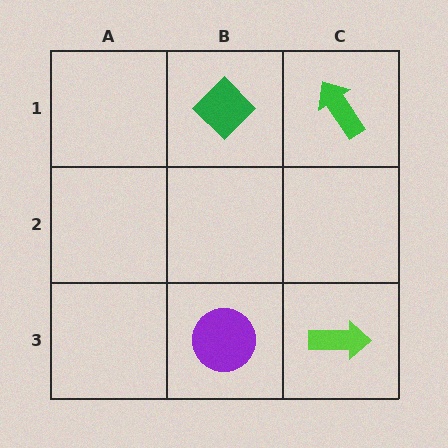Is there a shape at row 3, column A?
No, that cell is empty.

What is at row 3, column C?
A lime arrow.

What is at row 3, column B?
A purple circle.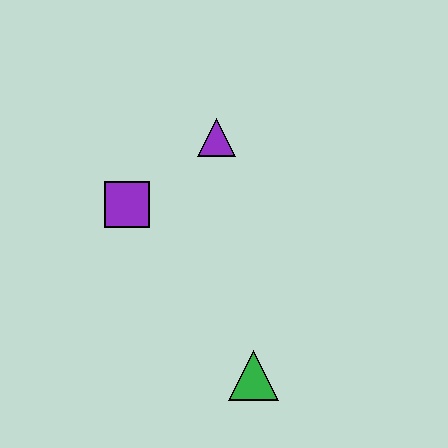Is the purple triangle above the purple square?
Yes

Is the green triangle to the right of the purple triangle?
Yes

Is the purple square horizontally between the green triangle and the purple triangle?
No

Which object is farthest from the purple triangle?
The green triangle is farthest from the purple triangle.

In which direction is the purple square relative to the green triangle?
The purple square is above the green triangle.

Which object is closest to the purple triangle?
The purple square is closest to the purple triangle.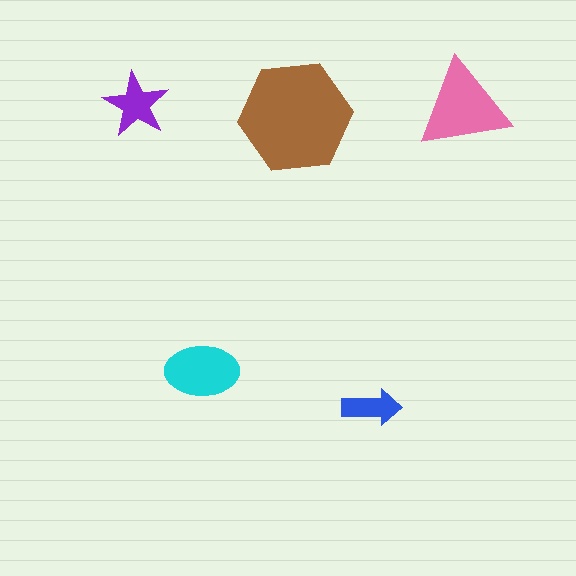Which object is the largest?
The brown hexagon.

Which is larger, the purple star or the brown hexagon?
The brown hexagon.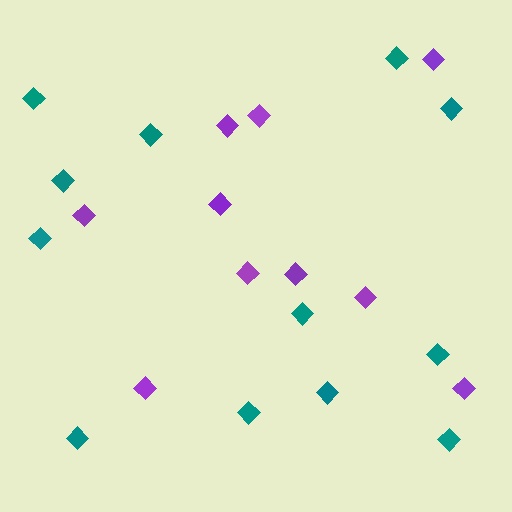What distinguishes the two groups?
There are 2 groups: one group of teal diamonds (12) and one group of purple diamonds (10).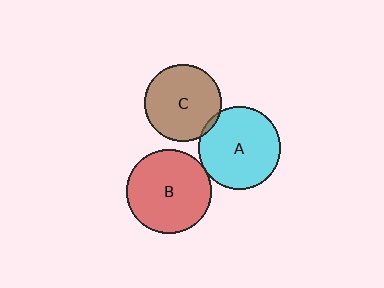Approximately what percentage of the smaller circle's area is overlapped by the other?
Approximately 5%.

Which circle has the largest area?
Circle B (red).